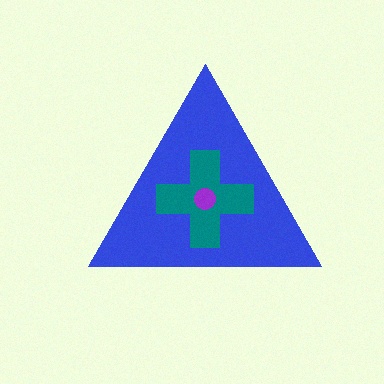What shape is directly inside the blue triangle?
The teal cross.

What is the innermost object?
The purple circle.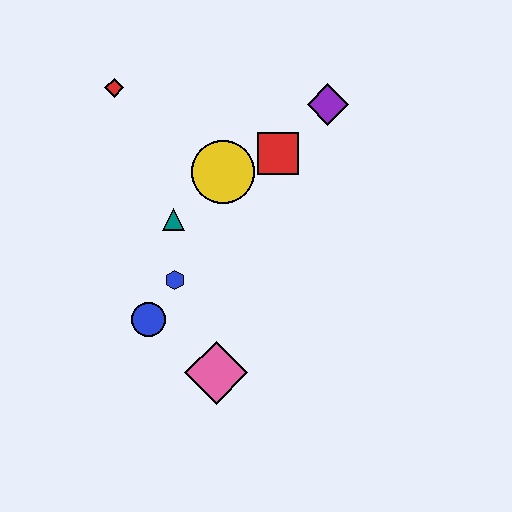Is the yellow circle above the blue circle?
Yes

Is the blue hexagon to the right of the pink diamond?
No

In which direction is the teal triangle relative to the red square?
The teal triangle is to the left of the red square.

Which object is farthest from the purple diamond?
The pink diamond is farthest from the purple diamond.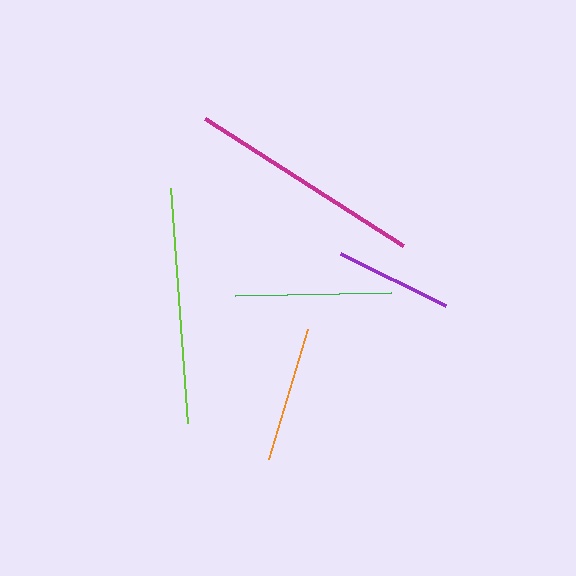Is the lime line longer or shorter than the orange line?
The lime line is longer than the orange line.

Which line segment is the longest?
The lime line is the longest at approximately 236 pixels.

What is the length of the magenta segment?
The magenta segment is approximately 235 pixels long.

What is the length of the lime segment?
The lime segment is approximately 236 pixels long.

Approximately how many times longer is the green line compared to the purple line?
The green line is approximately 1.3 times the length of the purple line.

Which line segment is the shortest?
The purple line is the shortest at approximately 118 pixels.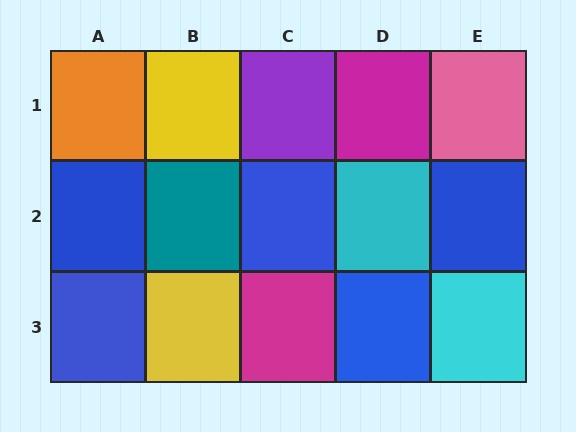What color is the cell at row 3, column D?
Blue.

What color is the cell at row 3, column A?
Blue.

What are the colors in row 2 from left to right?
Blue, teal, blue, cyan, blue.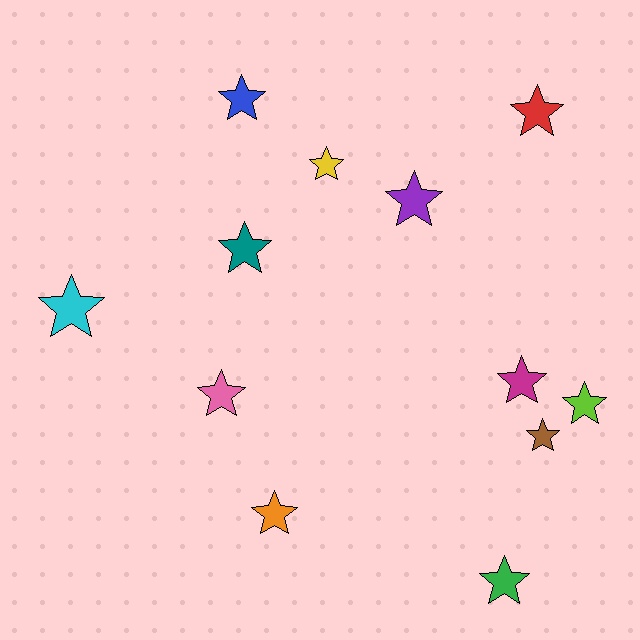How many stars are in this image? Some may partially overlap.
There are 12 stars.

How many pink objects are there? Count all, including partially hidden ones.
There is 1 pink object.